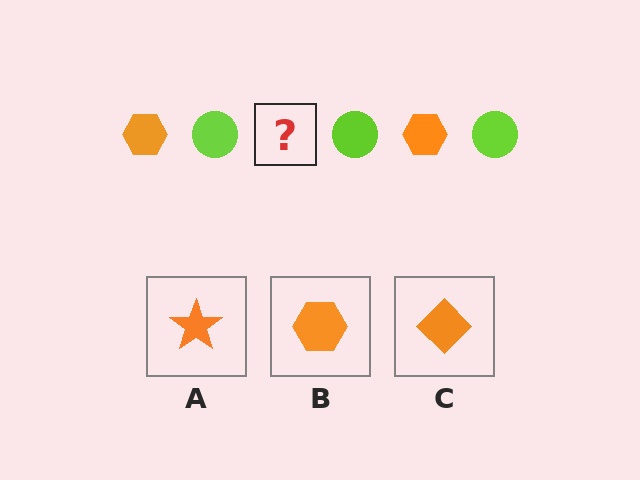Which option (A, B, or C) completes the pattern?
B.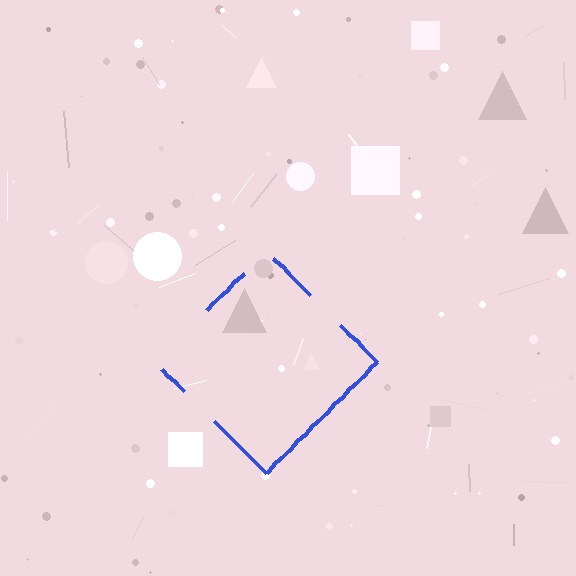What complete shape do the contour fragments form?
The contour fragments form a diamond.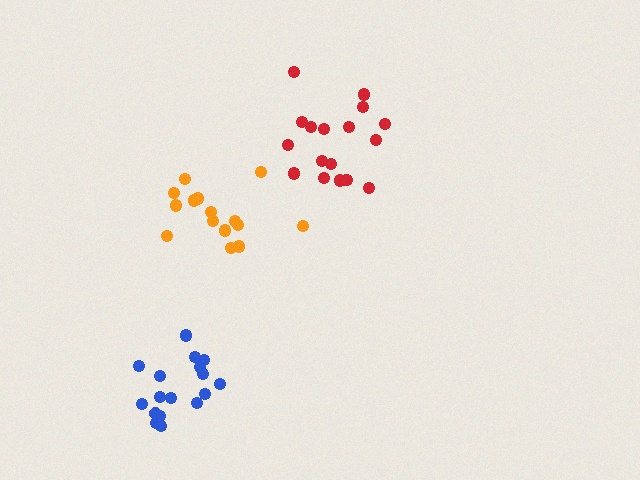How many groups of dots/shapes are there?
There are 3 groups.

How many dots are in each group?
Group 1: 17 dots, Group 2: 17 dots, Group 3: 15 dots (49 total).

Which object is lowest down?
The blue cluster is bottommost.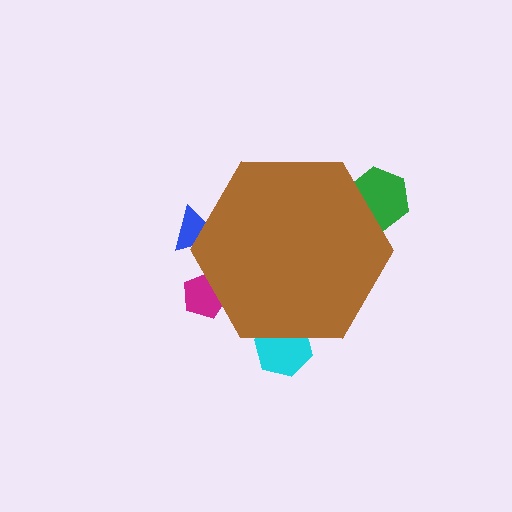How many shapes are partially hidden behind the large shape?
4 shapes are partially hidden.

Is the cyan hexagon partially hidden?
Yes, the cyan hexagon is partially hidden behind the brown hexagon.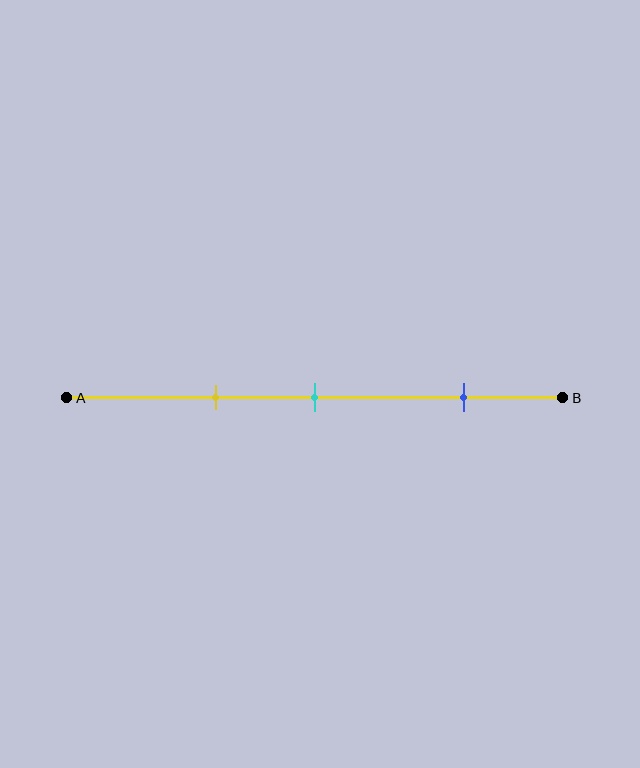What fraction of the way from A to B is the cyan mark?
The cyan mark is approximately 50% (0.5) of the way from A to B.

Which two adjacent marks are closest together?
The yellow and cyan marks are the closest adjacent pair.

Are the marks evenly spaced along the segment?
No, the marks are not evenly spaced.